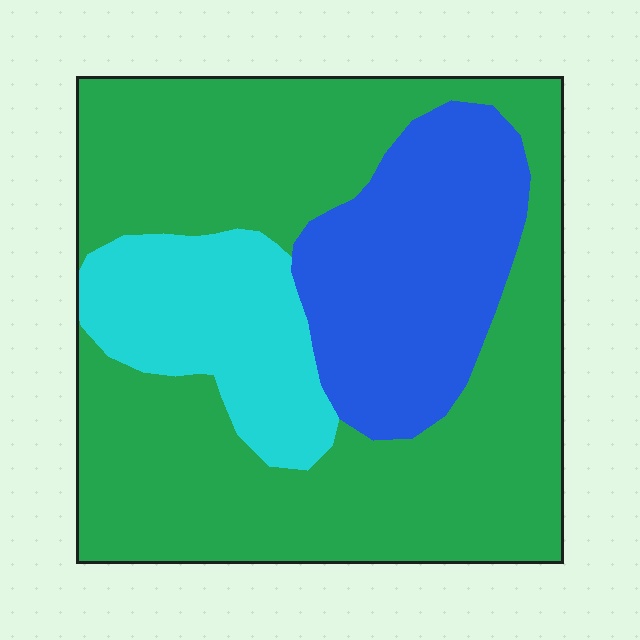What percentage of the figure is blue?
Blue takes up about one quarter (1/4) of the figure.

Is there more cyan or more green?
Green.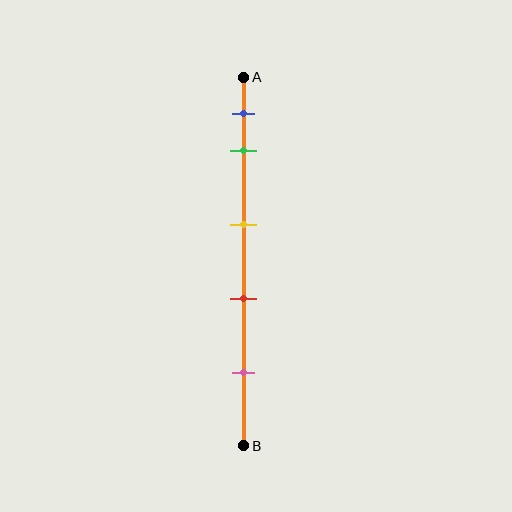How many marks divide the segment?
There are 5 marks dividing the segment.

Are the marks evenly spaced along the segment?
No, the marks are not evenly spaced.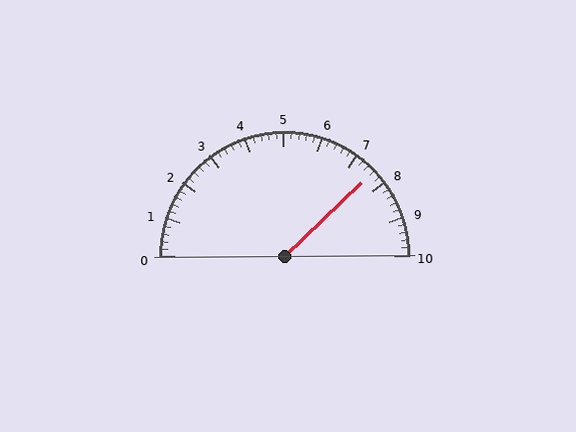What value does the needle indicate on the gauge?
The needle indicates approximately 7.6.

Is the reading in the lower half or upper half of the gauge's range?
The reading is in the upper half of the range (0 to 10).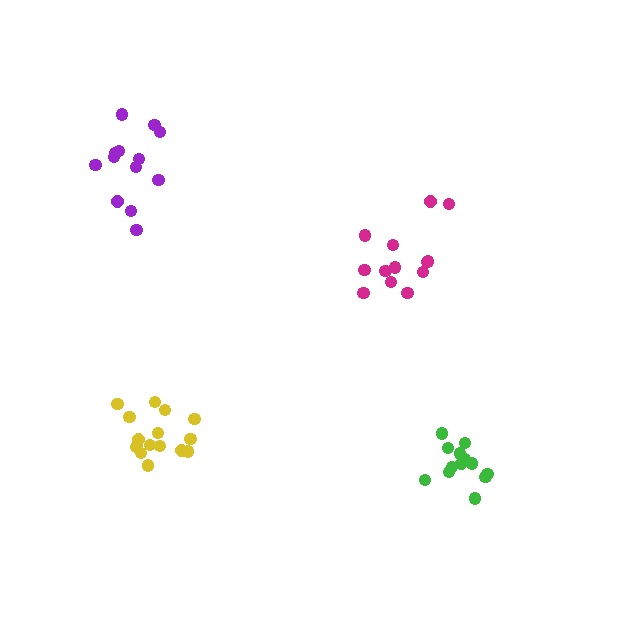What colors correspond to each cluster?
The clusters are colored: magenta, yellow, green, purple.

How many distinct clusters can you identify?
There are 4 distinct clusters.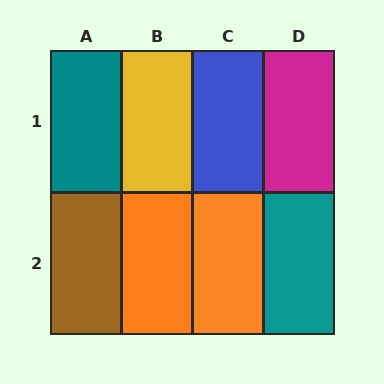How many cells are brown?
1 cell is brown.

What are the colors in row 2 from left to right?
Brown, orange, orange, teal.